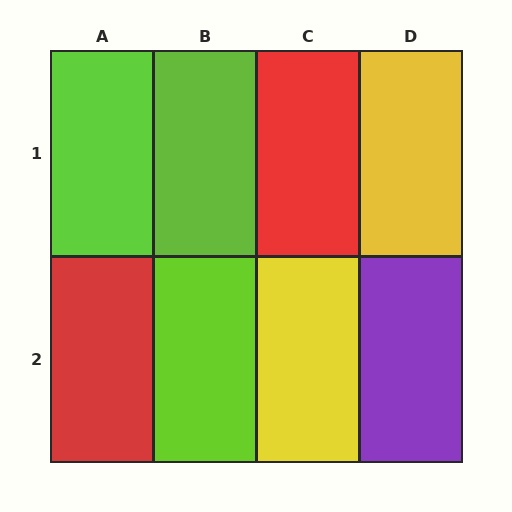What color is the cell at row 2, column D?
Purple.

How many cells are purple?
1 cell is purple.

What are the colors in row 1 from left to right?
Lime, lime, red, yellow.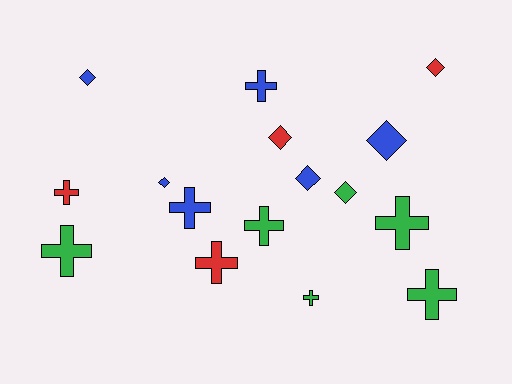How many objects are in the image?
There are 16 objects.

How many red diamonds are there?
There are 2 red diamonds.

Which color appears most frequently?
Green, with 6 objects.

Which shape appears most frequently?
Cross, with 9 objects.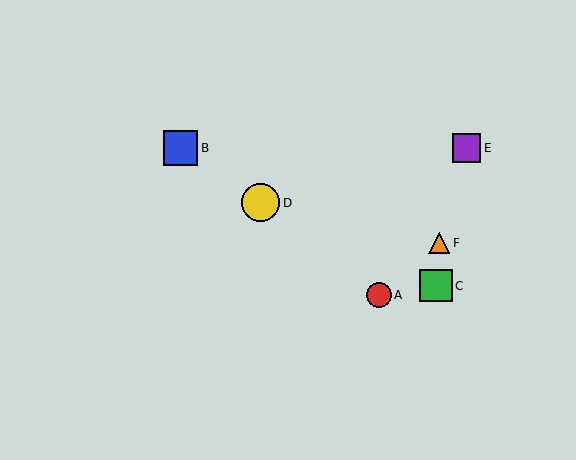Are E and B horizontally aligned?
Yes, both are at y≈148.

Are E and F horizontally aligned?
No, E is at y≈148 and F is at y≈243.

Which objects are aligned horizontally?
Objects B, E are aligned horizontally.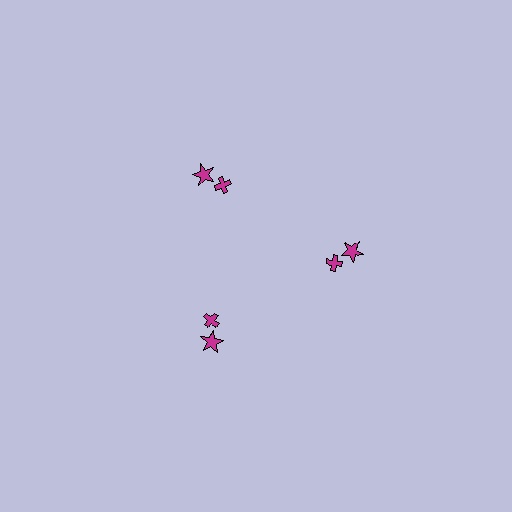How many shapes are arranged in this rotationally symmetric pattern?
There are 6 shapes, arranged in 3 groups of 2.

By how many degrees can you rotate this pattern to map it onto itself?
The pattern maps onto itself every 120 degrees of rotation.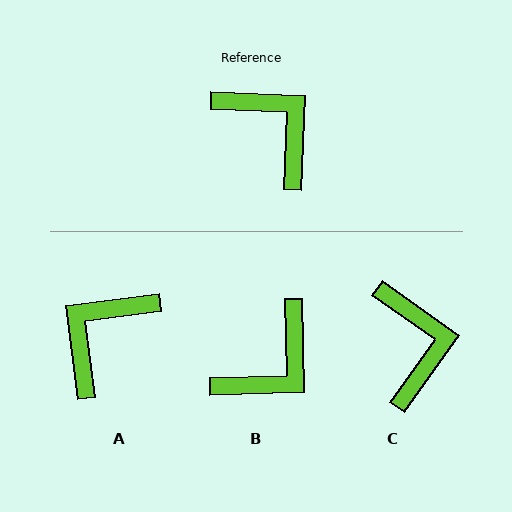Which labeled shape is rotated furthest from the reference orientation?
A, about 100 degrees away.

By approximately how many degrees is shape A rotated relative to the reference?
Approximately 100 degrees counter-clockwise.